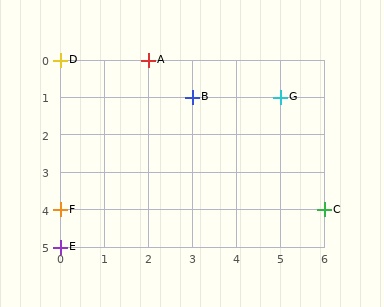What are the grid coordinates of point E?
Point E is at grid coordinates (0, 5).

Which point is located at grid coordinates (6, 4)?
Point C is at (6, 4).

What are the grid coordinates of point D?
Point D is at grid coordinates (0, 0).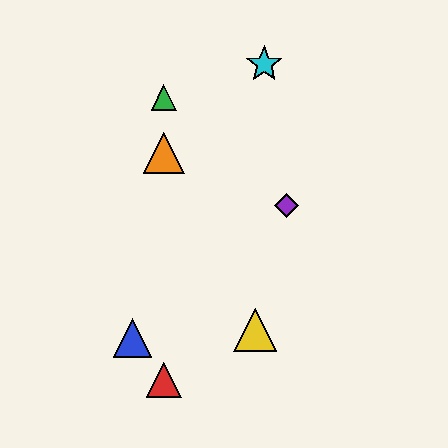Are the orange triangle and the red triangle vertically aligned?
Yes, both are at x≈164.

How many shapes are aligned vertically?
3 shapes (the red triangle, the green triangle, the orange triangle) are aligned vertically.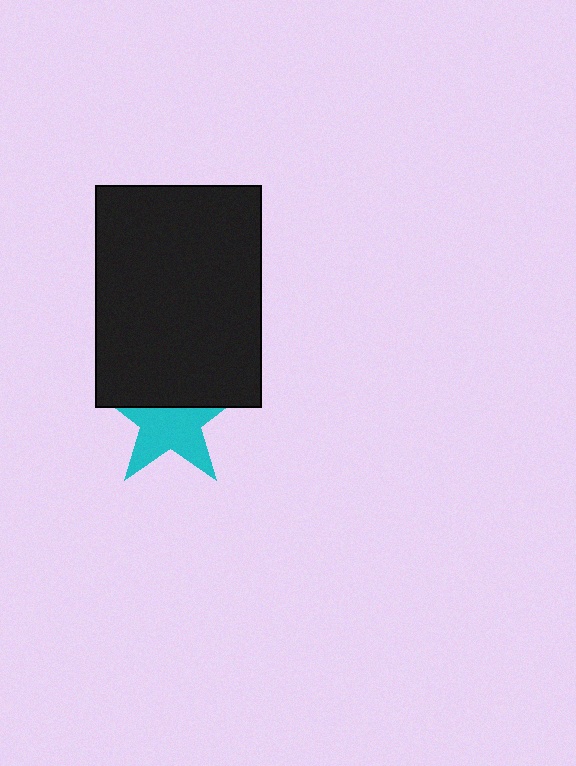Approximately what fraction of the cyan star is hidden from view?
Roughly 40% of the cyan star is hidden behind the black rectangle.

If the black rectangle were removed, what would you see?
You would see the complete cyan star.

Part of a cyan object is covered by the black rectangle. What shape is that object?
It is a star.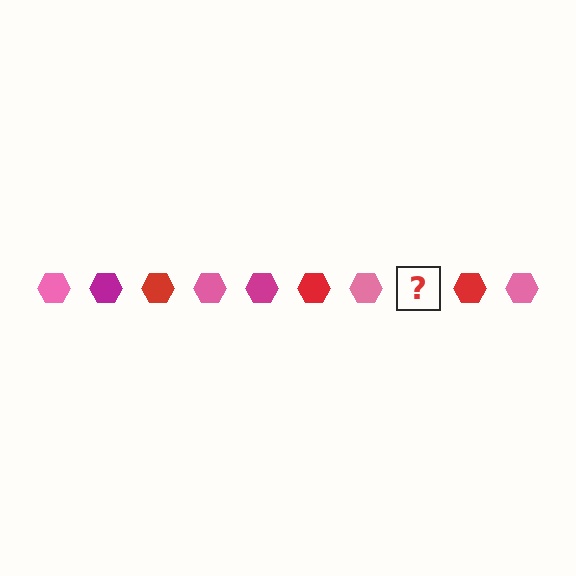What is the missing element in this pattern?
The missing element is a magenta hexagon.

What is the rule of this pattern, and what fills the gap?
The rule is that the pattern cycles through pink, magenta, red hexagons. The gap should be filled with a magenta hexagon.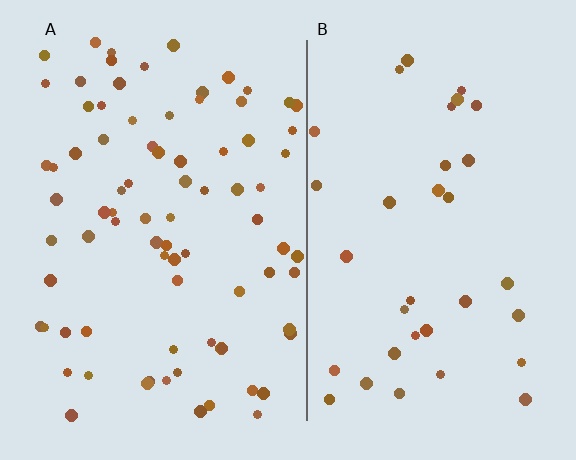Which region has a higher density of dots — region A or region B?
A (the left).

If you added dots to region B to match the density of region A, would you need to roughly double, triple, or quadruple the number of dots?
Approximately double.